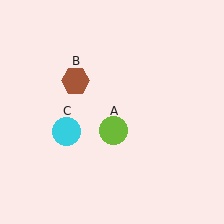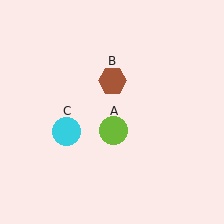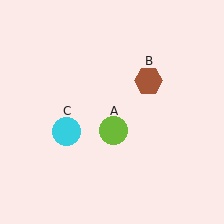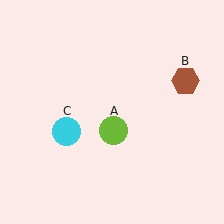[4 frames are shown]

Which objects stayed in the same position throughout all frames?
Lime circle (object A) and cyan circle (object C) remained stationary.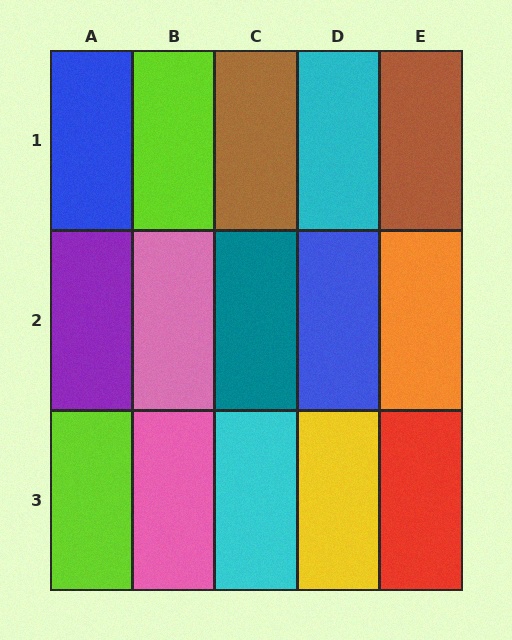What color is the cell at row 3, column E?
Red.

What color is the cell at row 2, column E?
Orange.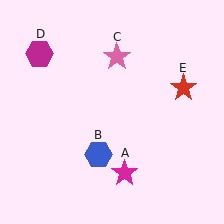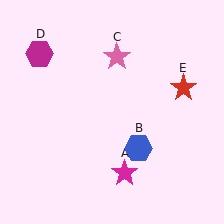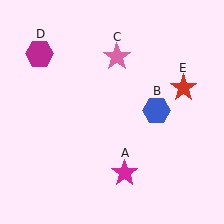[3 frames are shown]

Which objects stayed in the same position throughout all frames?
Magenta star (object A) and pink star (object C) and magenta hexagon (object D) and red star (object E) remained stationary.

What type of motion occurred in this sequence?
The blue hexagon (object B) rotated counterclockwise around the center of the scene.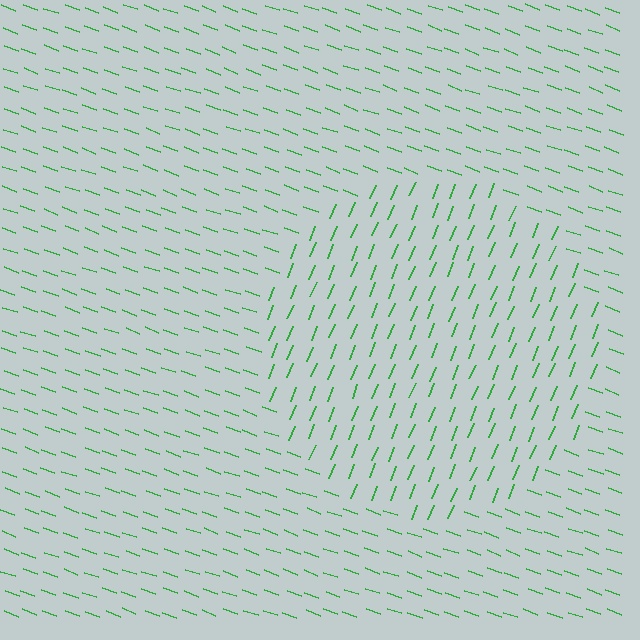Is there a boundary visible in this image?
Yes, there is a texture boundary formed by a change in line orientation.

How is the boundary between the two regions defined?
The boundary is defined purely by a change in line orientation (approximately 88 degrees difference). All lines are the same color and thickness.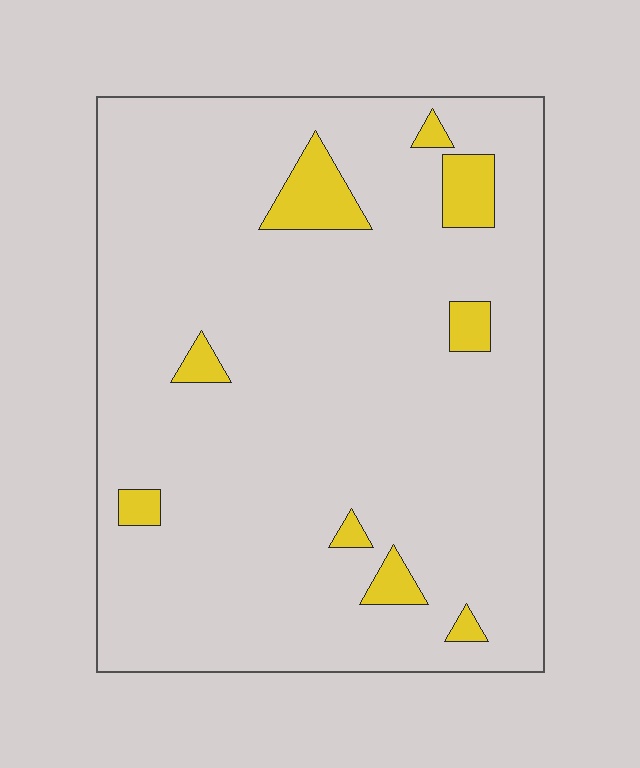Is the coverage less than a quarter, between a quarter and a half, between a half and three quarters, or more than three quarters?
Less than a quarter.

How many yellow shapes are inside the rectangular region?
9.